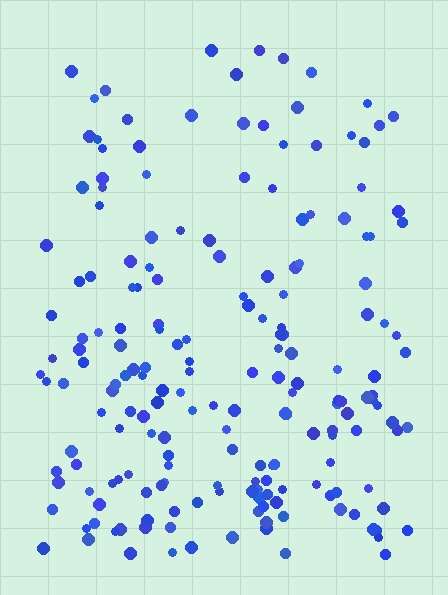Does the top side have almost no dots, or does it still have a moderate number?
Still a moderate number, just noticeably fewer than the bottom.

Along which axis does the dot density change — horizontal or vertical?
Vertical.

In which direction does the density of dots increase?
From top to bottom, with the bottom side densest.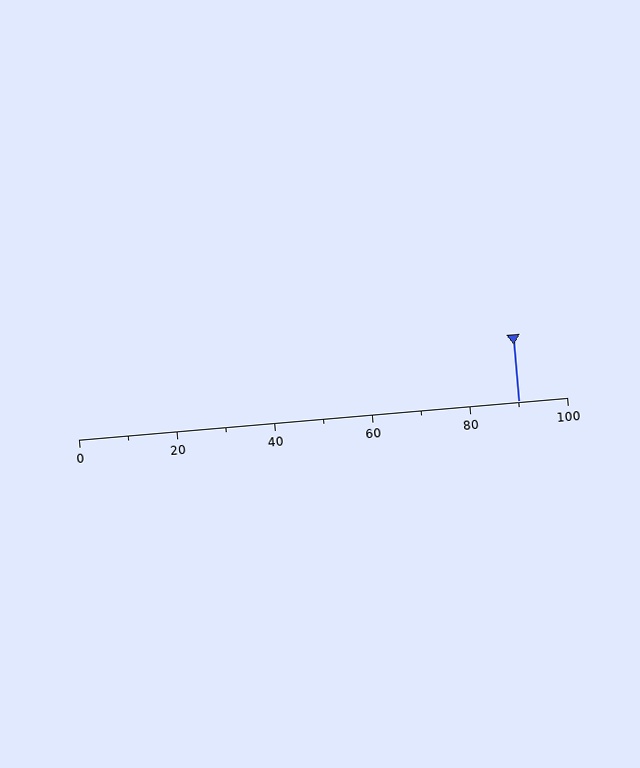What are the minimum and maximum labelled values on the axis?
The axis runs from 0 to 100.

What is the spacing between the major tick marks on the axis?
The major ticks are spaced 20 apart.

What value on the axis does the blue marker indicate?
The marker indicates approximately 90.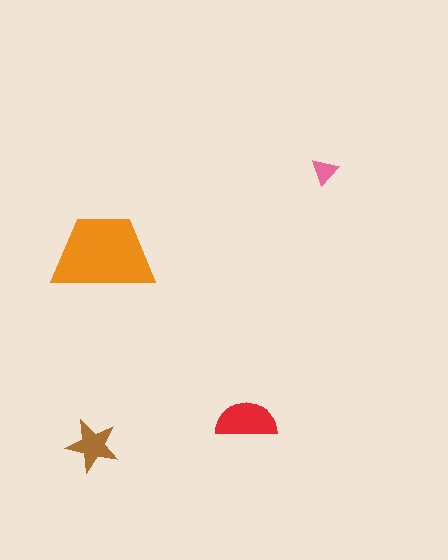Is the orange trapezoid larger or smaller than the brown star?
Larger.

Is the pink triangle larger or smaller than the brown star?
Smaller.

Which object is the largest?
The orange trapezoid.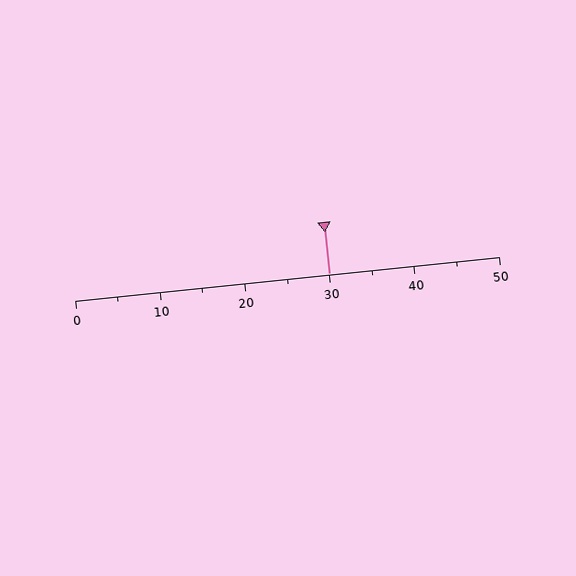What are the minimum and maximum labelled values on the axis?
The axis runs from 0 to 50.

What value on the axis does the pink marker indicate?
The marker indicates approximately 30.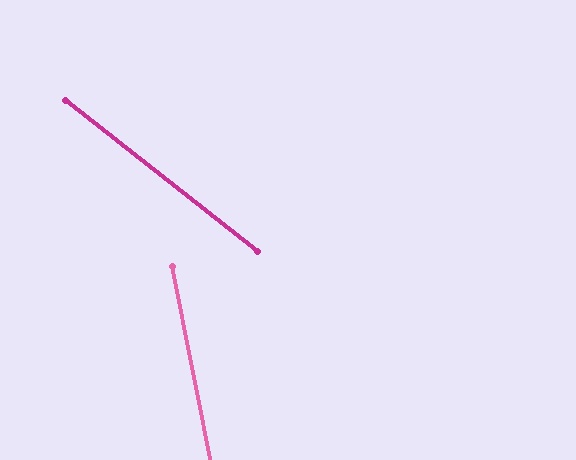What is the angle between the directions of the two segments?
Approximately 41 degrees.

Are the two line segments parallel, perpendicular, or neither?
Neither parallel nor perpendicular — they differ by about 41°.